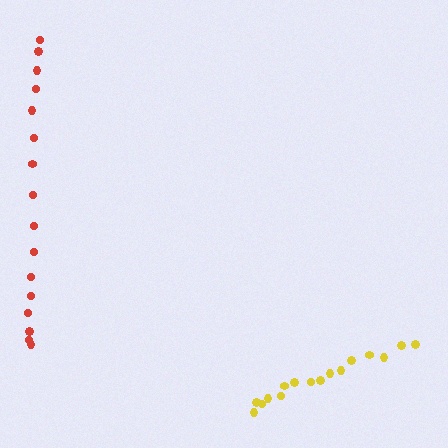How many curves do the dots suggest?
There are 2 distinct paths.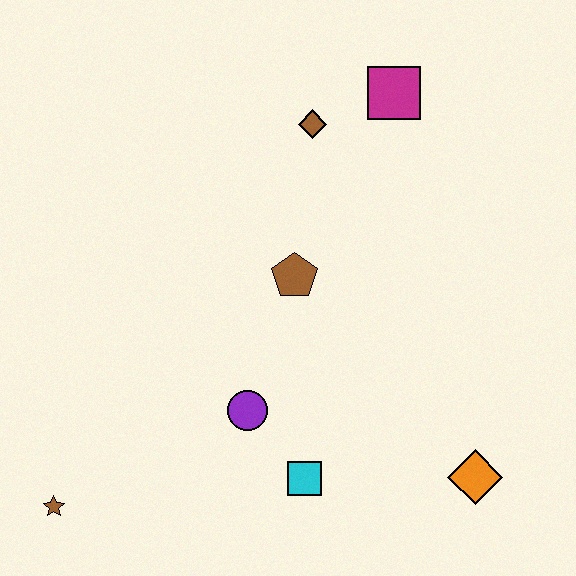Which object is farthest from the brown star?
The magenta square is farthest from the brown star.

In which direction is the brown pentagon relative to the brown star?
The brown pentagon is to the right of the brown star.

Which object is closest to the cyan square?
The purple circle is closest to the cyan square.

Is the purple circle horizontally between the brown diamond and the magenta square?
No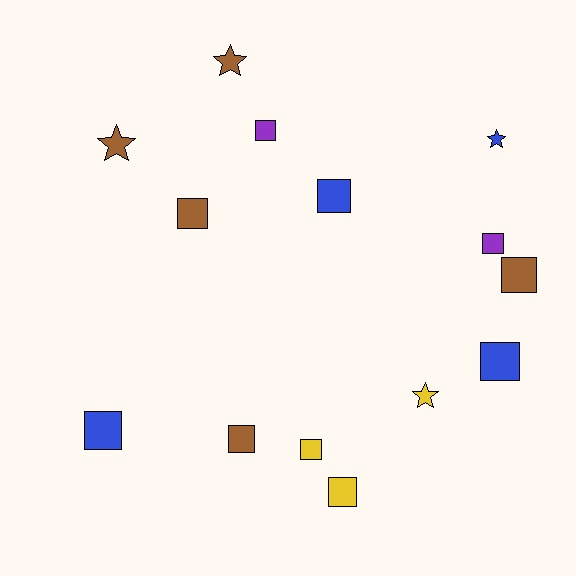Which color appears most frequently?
Brown, with 5 objects.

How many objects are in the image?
There are 14 objects.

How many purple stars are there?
There are no purple stars.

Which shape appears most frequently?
Square, with 10 objects.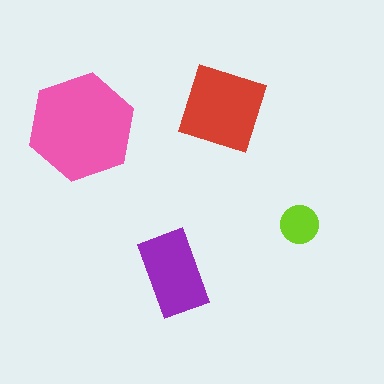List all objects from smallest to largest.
The lime circle, the purple rectangle, the red square, the pink hexagon.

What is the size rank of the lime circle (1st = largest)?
4th.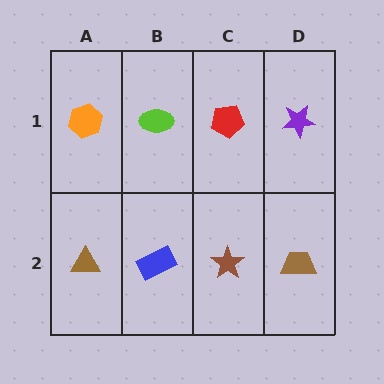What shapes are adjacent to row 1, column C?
A brown star (row 2, column C), a lime ellipse (row 1, column B), a purple star (row 1, column D).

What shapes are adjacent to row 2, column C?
A red pentagon (row 1, column C), a blue rectangle (row 2, column B), a brown trapezoid (row 2, column D).